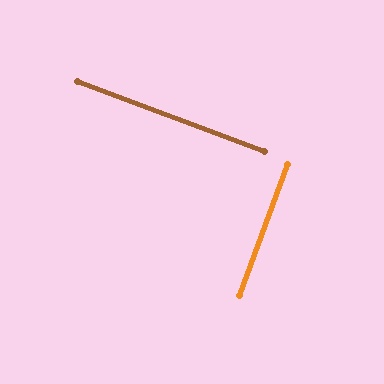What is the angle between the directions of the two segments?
Approximately 90 degrees.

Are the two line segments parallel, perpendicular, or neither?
Perpendicular — they meet at approximately 90°.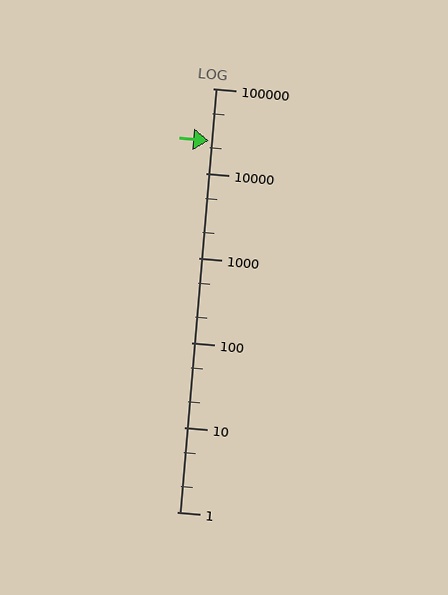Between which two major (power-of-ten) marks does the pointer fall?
The pointer is between 10000 and 100000.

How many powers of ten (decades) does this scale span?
The scale spans 5 decades, from 1 to 100000.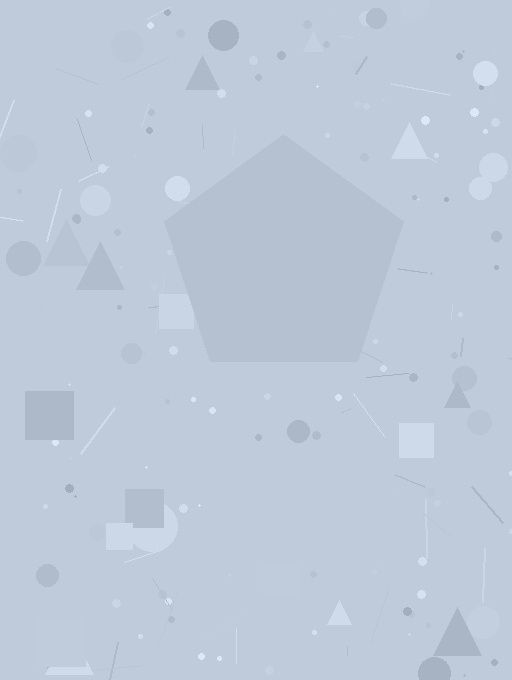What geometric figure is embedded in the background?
A pentagon is embedded in the background.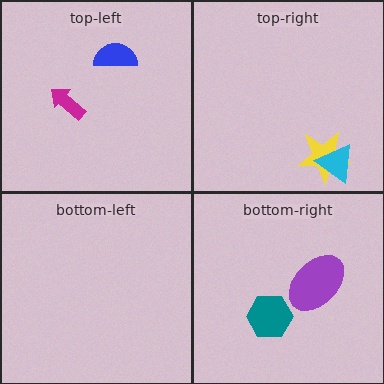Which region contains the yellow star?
The top-right region.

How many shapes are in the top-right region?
2.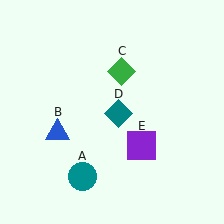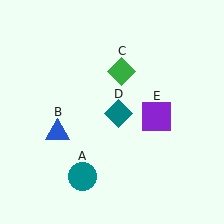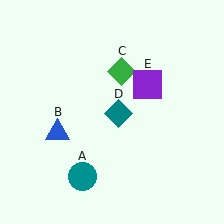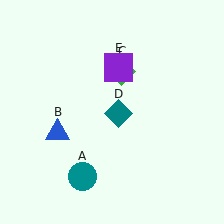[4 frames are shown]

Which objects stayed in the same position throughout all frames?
Teal circle (object A) and blue triangle (object B) and green diamond (object C) and teal diamond (object D) remained stationary.